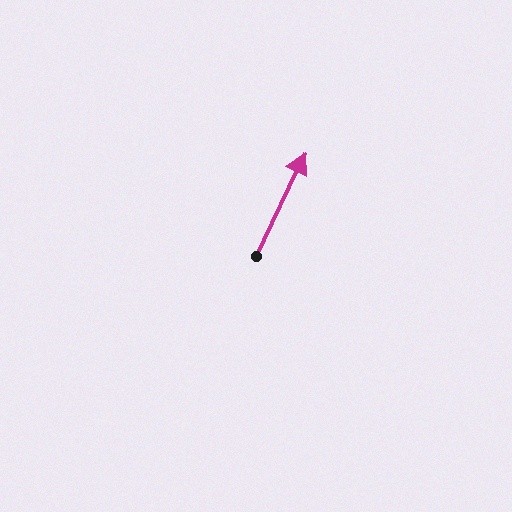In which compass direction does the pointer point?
Northeast.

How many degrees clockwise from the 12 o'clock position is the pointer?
Approximately 25 degrees.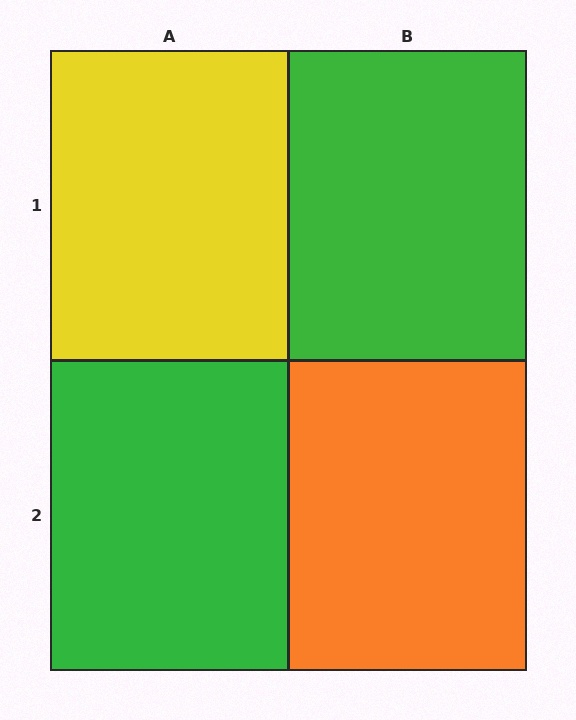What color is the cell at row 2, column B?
Orange.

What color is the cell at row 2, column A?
Green.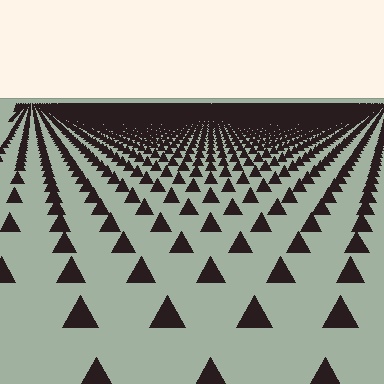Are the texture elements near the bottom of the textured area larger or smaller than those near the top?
Larger. Near the bottom, elements are closer to the viewer and appear at a bigger on-screen size.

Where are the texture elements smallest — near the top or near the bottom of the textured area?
Near the top.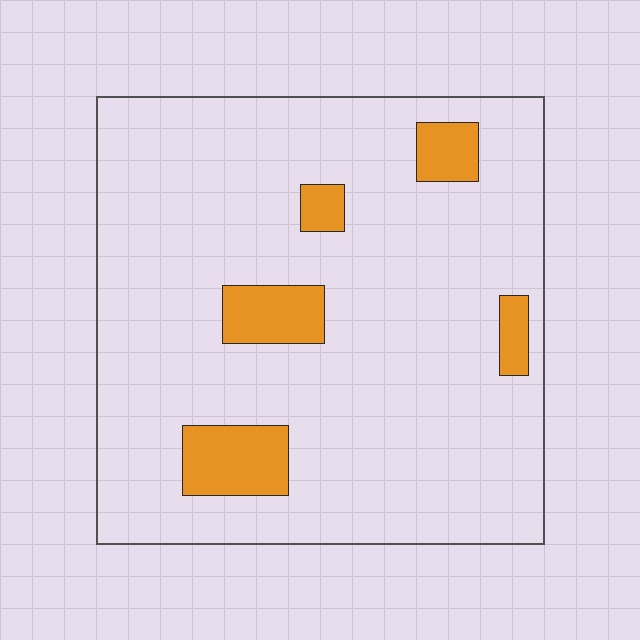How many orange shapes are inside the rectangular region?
5.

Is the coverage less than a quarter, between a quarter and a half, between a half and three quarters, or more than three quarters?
Less than a quarter.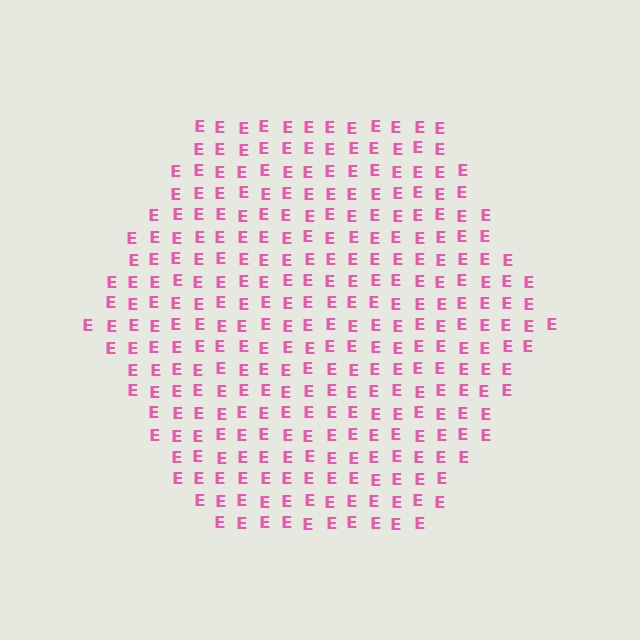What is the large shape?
The large shape is a hexagon.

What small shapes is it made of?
It is made of small letter E's.